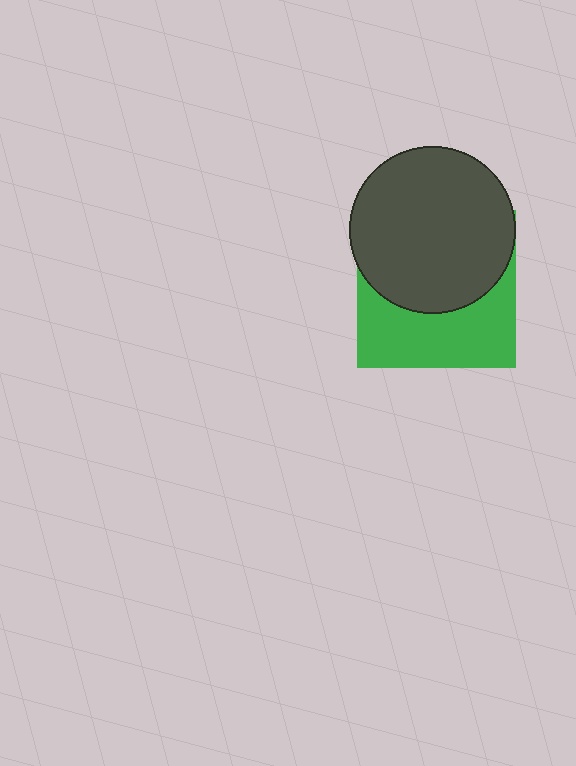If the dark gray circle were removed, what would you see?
You would see the complete green square.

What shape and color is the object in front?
The object in front is a dark gray circle.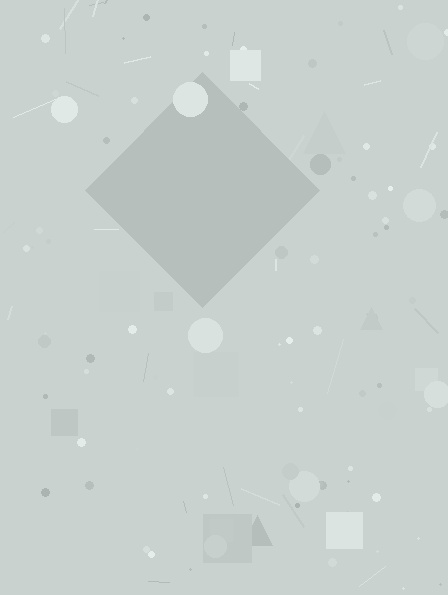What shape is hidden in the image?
A diamond is hidden in the image.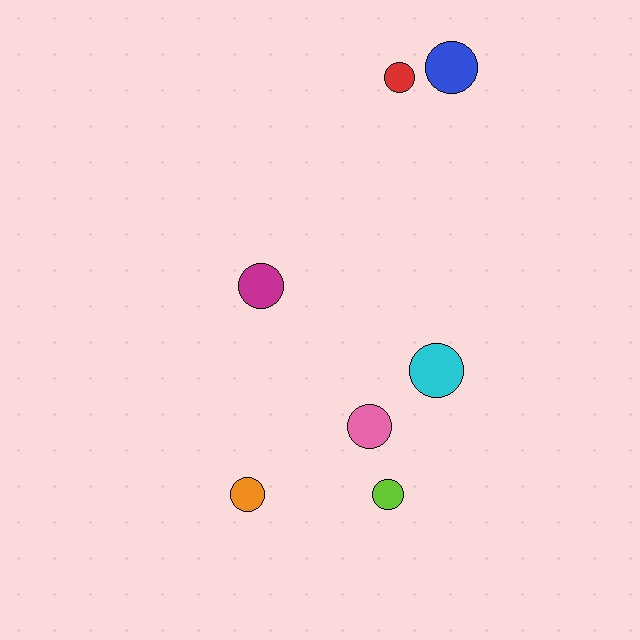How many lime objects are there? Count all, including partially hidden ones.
There is 1 lime object.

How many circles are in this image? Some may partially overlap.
There are 7 circles.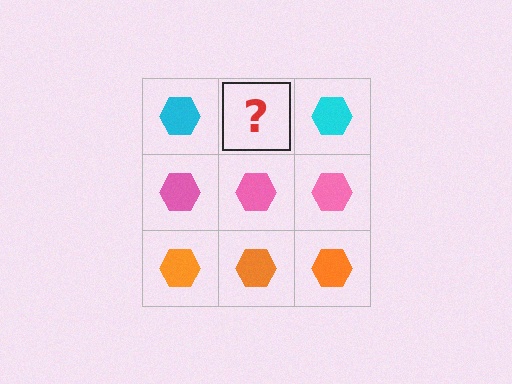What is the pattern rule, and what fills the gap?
The rule is that each row has a consistent color. The gap should be filled with a cyan hexagon.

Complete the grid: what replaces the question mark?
The question mark should be replaced with a cyan hexagon.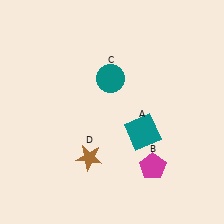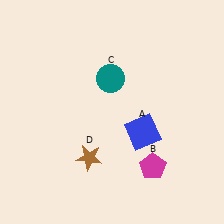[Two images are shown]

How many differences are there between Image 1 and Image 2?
There is 1 difference between the two images.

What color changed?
The square (A) changed from teal in Image 1 to blue in Image 2.